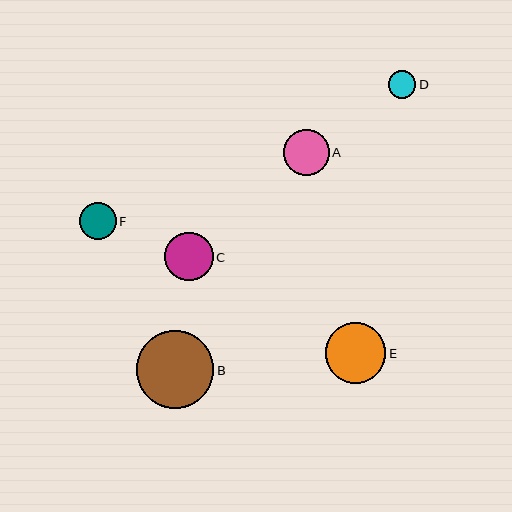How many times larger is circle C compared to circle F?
Circle C is approximately 1.3 times the size of circle F.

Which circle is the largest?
Circle B is the largest with a size of approximately 78 pixels.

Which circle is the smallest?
Circle D is the smallest with a size of approximately 28 pixels.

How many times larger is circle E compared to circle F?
Circle E is approximately 1.6 times the size of circle F.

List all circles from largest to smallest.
From largest to smallest: B, E, C, A, F, D.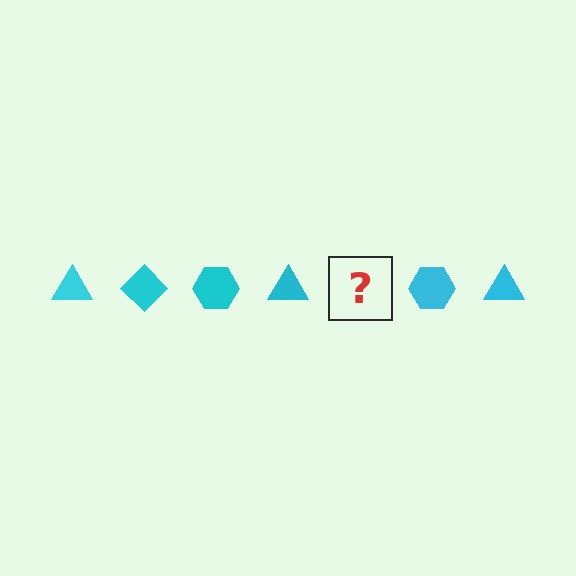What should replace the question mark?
The question mark should be replaced with a cyan diamond.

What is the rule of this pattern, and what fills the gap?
The rule is that the pattern cycles through triangle, diamond, hexagon shapes in cyan. The gap should be filled with a cyan diamond.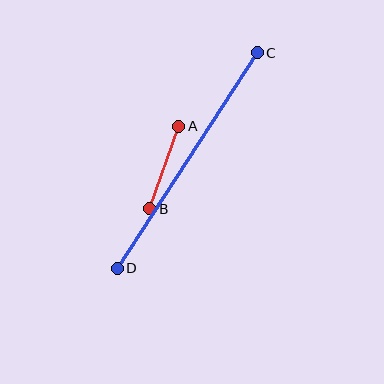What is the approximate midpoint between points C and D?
The midpoint is at approximately (187, 160) pixels.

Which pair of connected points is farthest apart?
Points C and D are farthest apart.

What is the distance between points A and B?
The distance is approximately 87 pixels.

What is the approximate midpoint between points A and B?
The midpoint is at approximately (164, 168) pixels.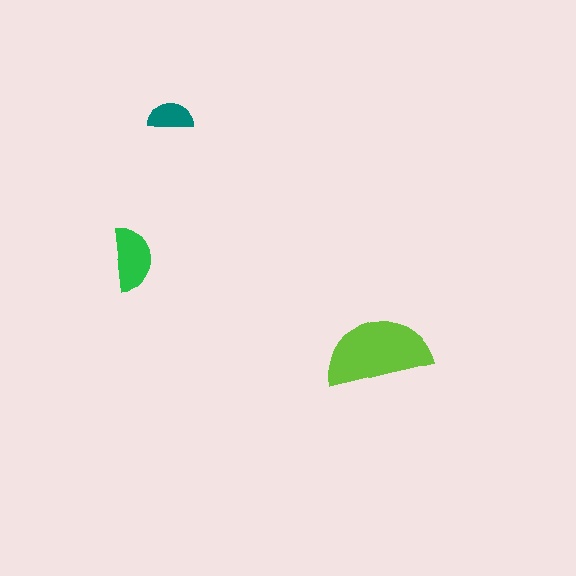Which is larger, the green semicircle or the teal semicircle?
The green one.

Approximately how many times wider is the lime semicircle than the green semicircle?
About 1.5 times wider.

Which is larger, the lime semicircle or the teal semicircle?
The lime one.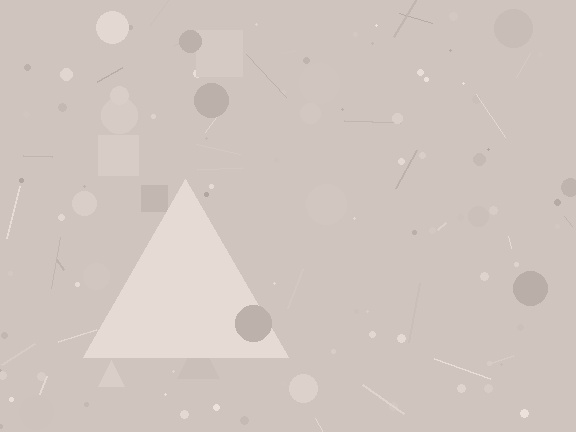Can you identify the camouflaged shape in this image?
The camouflaged shape is a triangle.